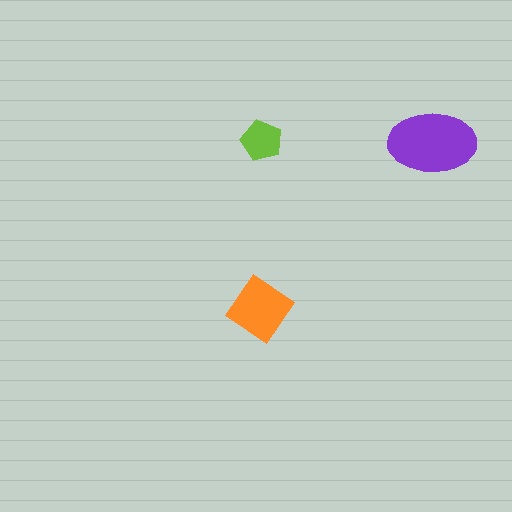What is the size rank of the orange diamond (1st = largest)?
2nd.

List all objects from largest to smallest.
The purple ellipse, the orange diamond, the lime pentagon.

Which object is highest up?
The lime pentagon is topmost.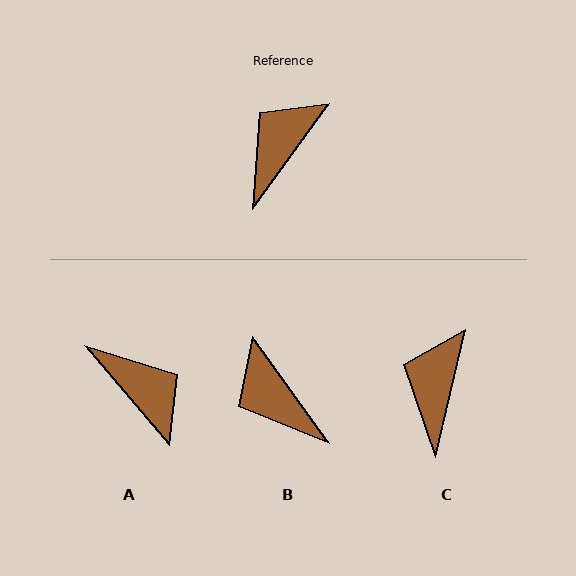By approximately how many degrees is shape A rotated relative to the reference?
Approximately 104 degrees clockwise.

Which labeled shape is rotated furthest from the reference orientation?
A, about 104 degrees away.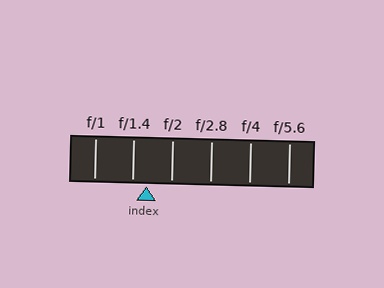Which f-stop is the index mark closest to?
The index mark is closest to f/1.4.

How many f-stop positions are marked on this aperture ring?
There are 6 f-stop positions marked.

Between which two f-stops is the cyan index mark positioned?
The index mark is between f/1.4 and f/2.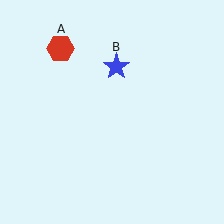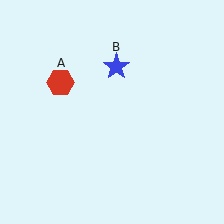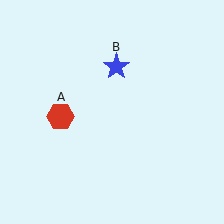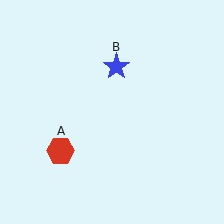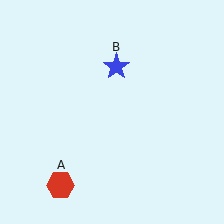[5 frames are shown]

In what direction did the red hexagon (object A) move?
The red hexagon (object A) moved down.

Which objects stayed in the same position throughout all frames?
Blue star (object B) remained stationary.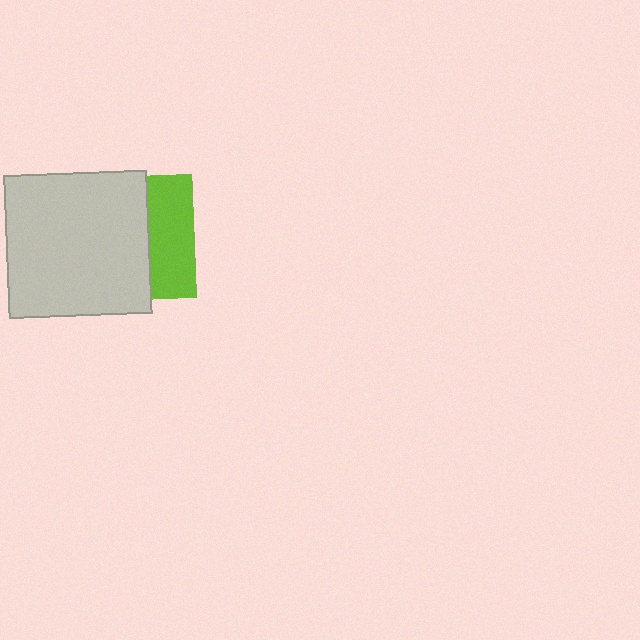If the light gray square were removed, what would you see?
You would see the complete lime square.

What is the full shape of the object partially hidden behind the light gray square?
The partially hidden object is a lime square.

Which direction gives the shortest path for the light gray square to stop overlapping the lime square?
Moving left gives the shortest separation.